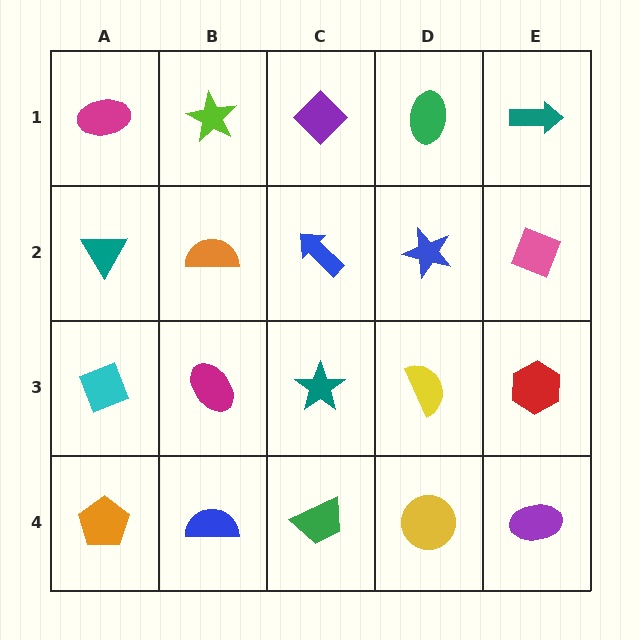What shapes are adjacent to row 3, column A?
A teal triangle (row 2, column A), an orange pentagon (row 4, column A), a magenta ellipse (row 3, column B).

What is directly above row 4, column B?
A magenta ellipse.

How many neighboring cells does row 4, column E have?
2.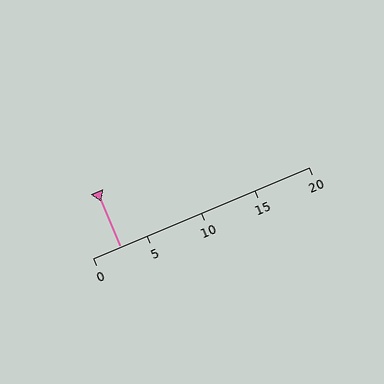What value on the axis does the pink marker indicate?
The marker indicates approximately 2.5.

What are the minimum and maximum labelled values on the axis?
The axis runs from 0 to 20.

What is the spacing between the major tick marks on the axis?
The major ticks are spaced 5 apart.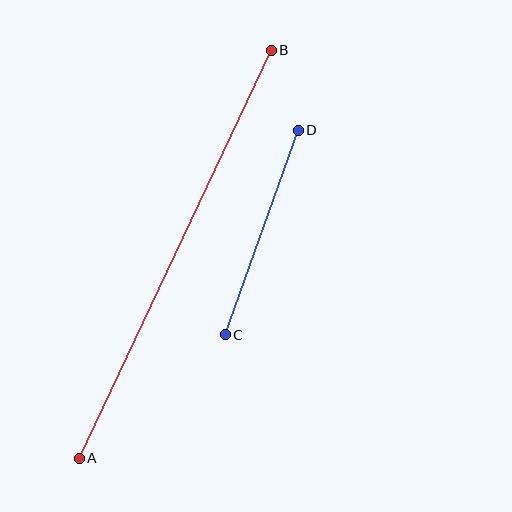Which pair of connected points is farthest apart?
Points A and B are farthest apart.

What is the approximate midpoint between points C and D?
The midpoint is at approximately (262, 232) pixels.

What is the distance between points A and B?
The distance is approximately 451 pixels.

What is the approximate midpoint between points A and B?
The midpoint is at approximately (175, 254) pixels.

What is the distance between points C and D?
The distance is approximately 217 pixels.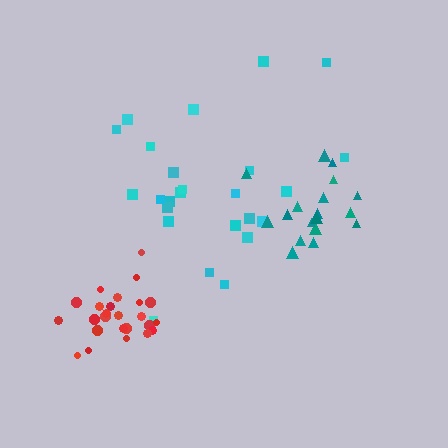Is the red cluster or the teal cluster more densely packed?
Red.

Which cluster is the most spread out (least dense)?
Cyan.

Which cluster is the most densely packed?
Red.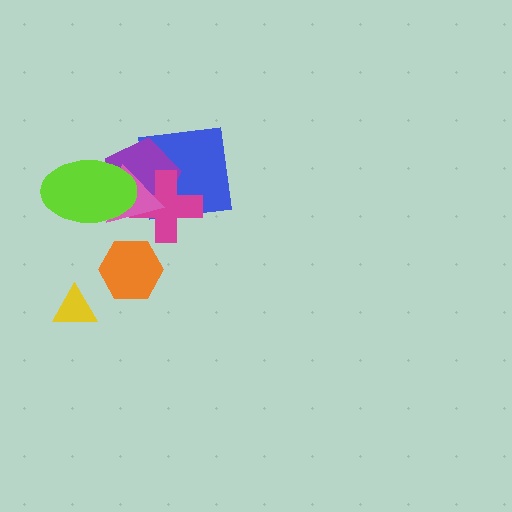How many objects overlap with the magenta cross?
3 objects overlap with the magenta cross.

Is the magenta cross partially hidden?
Yes, it is partially covered by another shape.